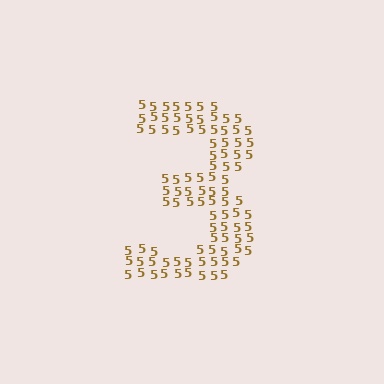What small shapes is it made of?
It is made of small digit 5's.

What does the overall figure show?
The overall figure shows the digit 3.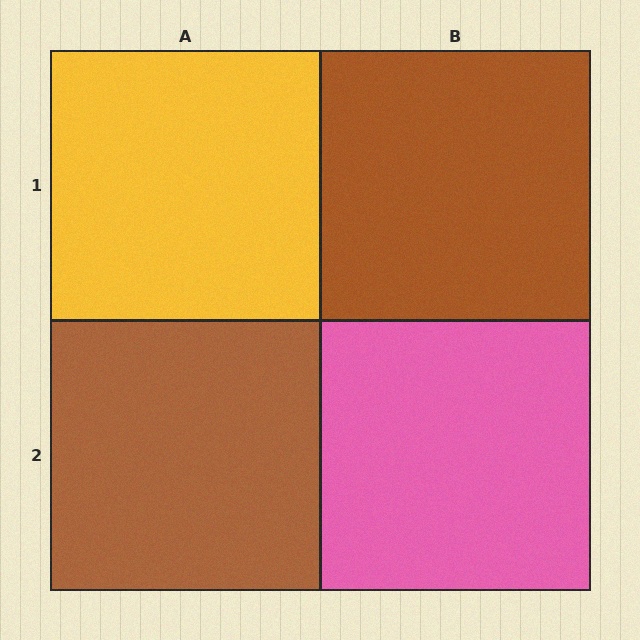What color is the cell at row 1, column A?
Yellow.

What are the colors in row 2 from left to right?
Brown, pink.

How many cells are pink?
1 cell is pink.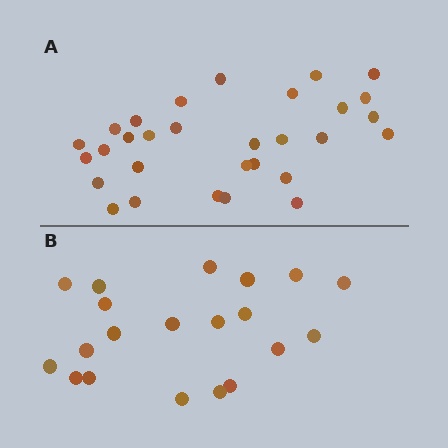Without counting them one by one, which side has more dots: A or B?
Region A (the top region) has more dots.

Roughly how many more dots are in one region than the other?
Region A has roughly 10 or so more dots than region B.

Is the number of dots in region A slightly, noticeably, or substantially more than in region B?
Region A has substantially more. The ratio is roughly 1.5 to 1.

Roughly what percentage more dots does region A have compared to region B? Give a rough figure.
About 50% more.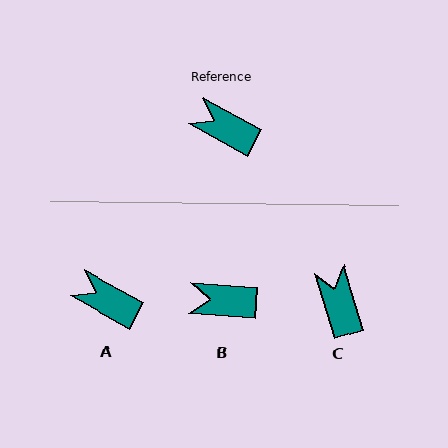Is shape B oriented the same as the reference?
No, it is off by about 24 degrees.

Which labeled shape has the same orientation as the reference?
A.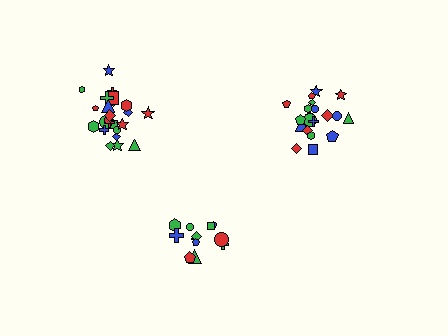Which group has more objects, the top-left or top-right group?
The top-left group.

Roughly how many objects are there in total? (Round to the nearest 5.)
Roughly 60 objects in total.